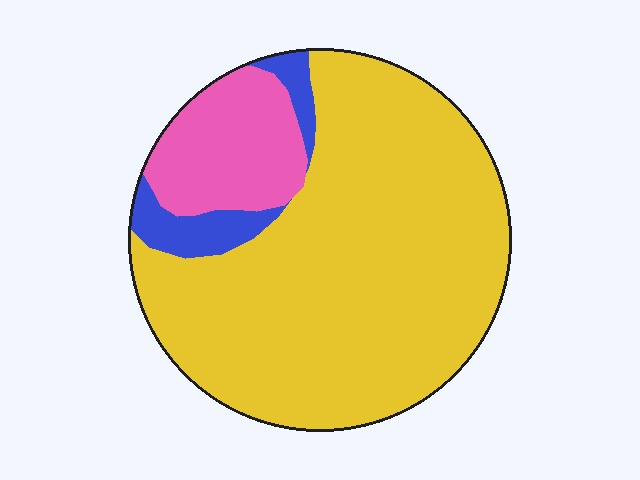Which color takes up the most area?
Yellow, at roughly 75%.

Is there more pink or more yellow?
Yellow.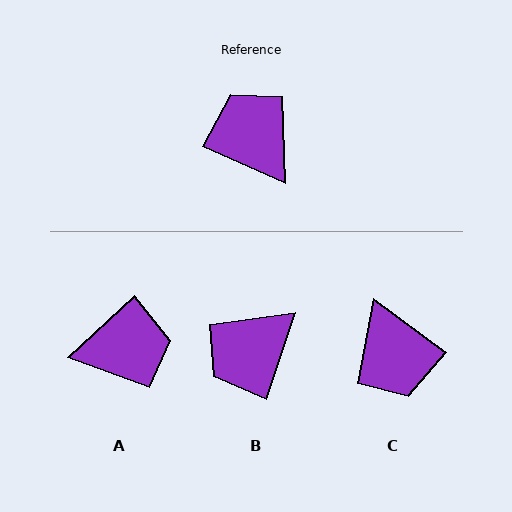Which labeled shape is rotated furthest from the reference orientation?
C, about 167 degrees away.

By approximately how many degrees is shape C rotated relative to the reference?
Approximately 167 degrees counter-clockwise.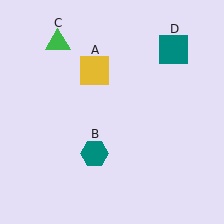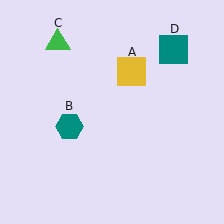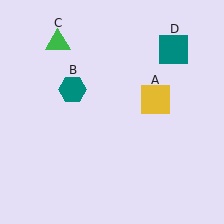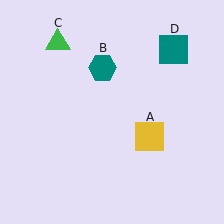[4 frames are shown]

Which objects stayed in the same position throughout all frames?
Green triangle (object C) and teal square (object D) remained stationary.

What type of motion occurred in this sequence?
The yellow square (object A), teal hexagon (object B) rotated clockwise around the center of the scene.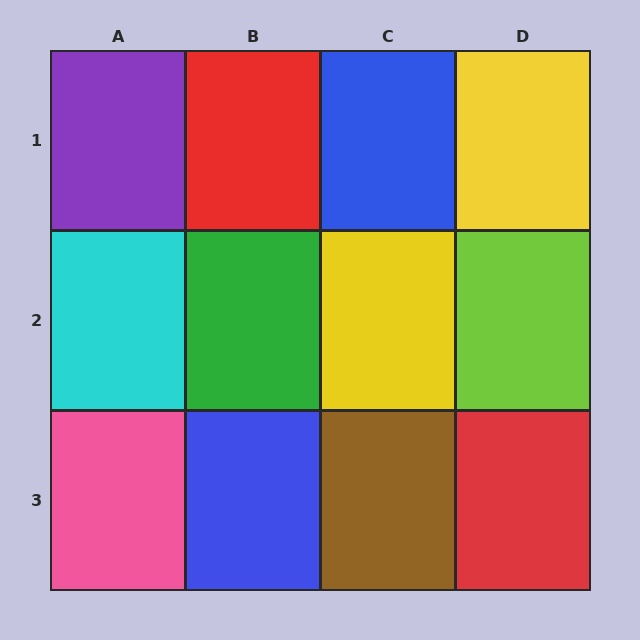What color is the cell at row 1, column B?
Red.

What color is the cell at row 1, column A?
Purple.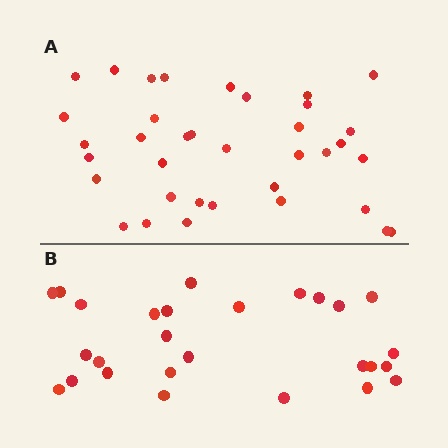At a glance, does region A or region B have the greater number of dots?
Region A (the top region) has more dots.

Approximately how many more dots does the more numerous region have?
Region A has roughly 8 or so more dots than region B.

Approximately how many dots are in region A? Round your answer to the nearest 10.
About 40 dots. (The exact count is 36, which rounds to 40.)